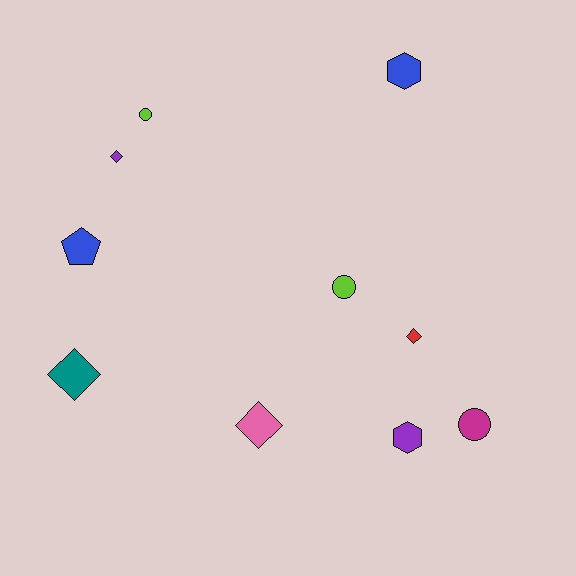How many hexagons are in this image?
There are 2 hexagons.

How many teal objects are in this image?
There is 1 teal object.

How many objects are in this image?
There are 10 objects.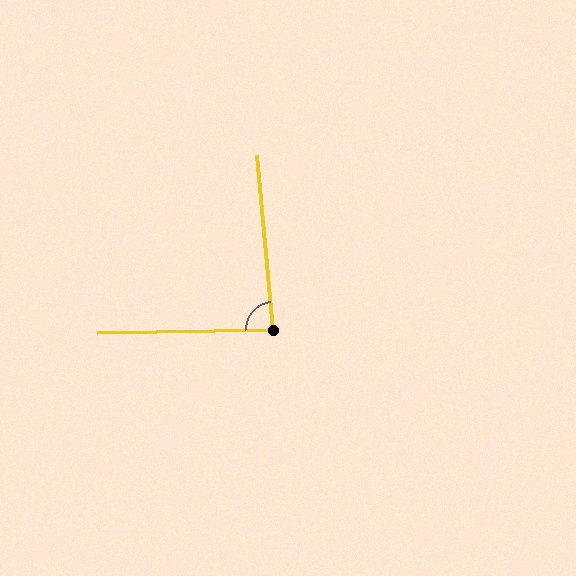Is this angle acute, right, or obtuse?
It is approximately a right angle.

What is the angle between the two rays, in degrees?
Approximately 86 degrees.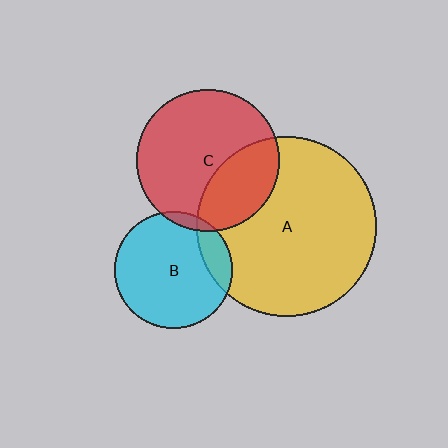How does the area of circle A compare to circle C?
Approximately 1.6 times.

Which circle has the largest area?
Circle A (yellow).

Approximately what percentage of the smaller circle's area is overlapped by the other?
Approximately 15%.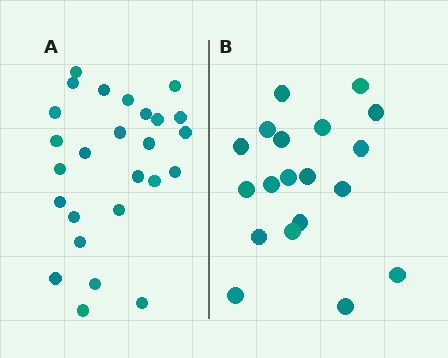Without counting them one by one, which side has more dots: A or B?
Region A (the left region) has more dots.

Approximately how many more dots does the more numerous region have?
Region A has roughly 8 or so more dots than region B.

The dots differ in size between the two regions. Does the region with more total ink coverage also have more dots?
No. Region B has more total ink coverage because its dots are larger, but region A actually contains more individual dots. Total area can be misleading — the number of items is what matters here.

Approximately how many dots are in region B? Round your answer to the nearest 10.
About 20 dots. (The exact count is 19, which rounds to 20.)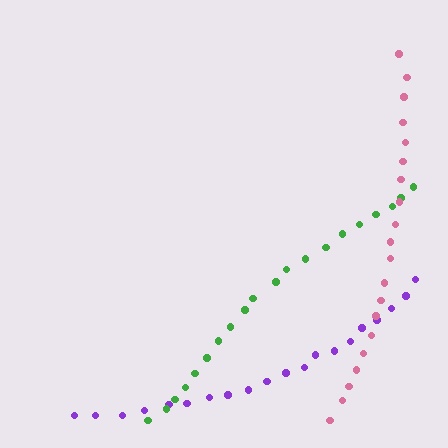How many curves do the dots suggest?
There are 3 distinct paths.